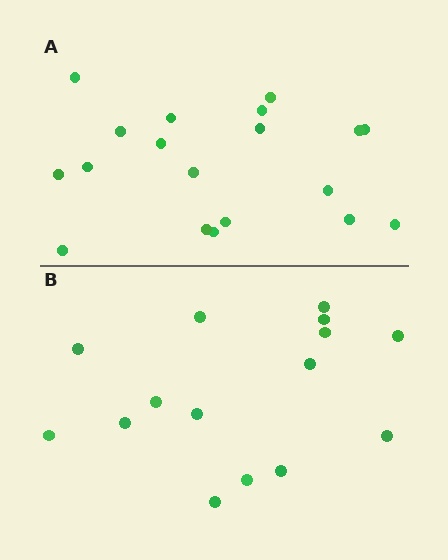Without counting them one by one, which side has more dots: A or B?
Region A (the top region) has more dots.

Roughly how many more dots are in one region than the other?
Region A has about 4 more dots than region B.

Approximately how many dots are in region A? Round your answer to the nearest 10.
About 20 dots. (The exact count is 19, which rounds to 20.)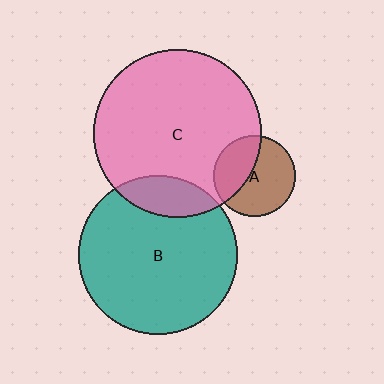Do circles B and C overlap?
Yes.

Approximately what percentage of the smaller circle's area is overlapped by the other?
Approximately 15%.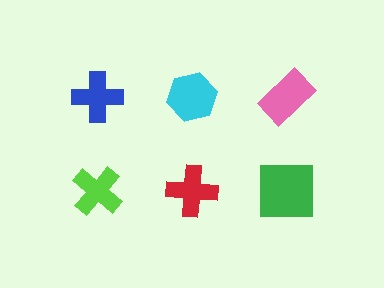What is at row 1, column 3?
A pink rectangle.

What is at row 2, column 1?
A lime cross.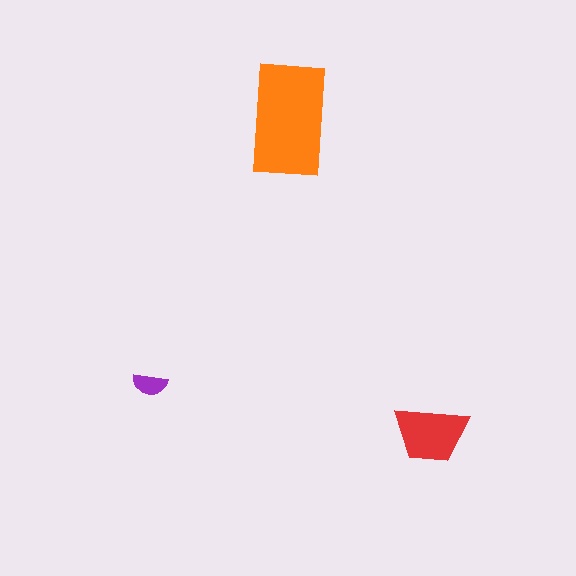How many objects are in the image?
There are 3 objects in the image.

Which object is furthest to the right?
The red trapezoid is rightmost.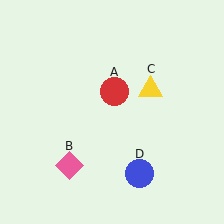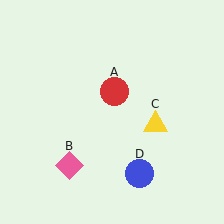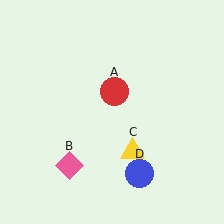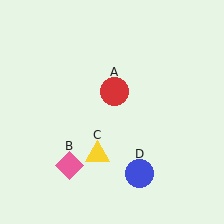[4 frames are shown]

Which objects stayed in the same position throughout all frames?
Red circle (object A) and pink diamond (object B) and blue circle (object D) remained stationary.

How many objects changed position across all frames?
1 object changed position: yellow triangle (object C).